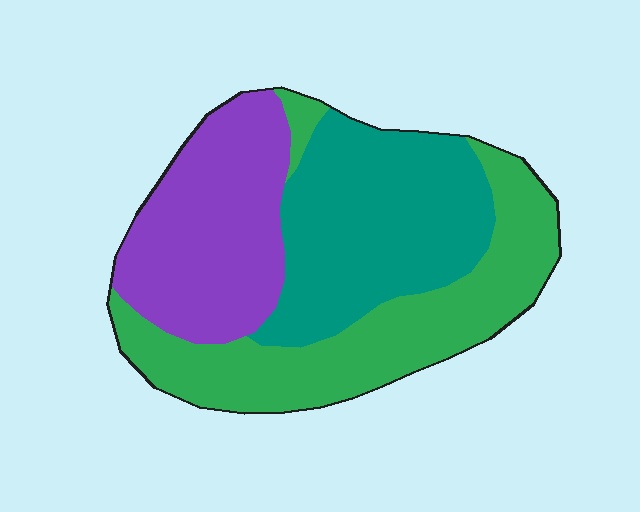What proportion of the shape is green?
Green takes up about three eighths (3/8) of the shape.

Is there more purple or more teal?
Teal.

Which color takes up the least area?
Purple, at roughly 30%.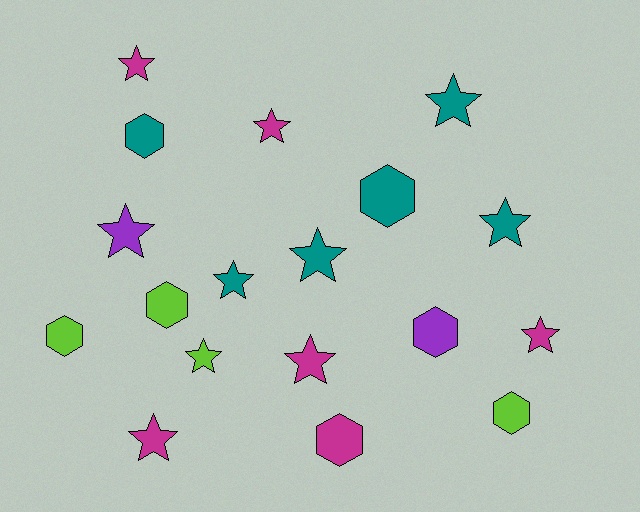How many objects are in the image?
There are 18 objects.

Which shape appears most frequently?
Star, with 11 objects.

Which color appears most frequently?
Magenta, with 6 objects.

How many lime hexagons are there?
There are 3 lime hexagons.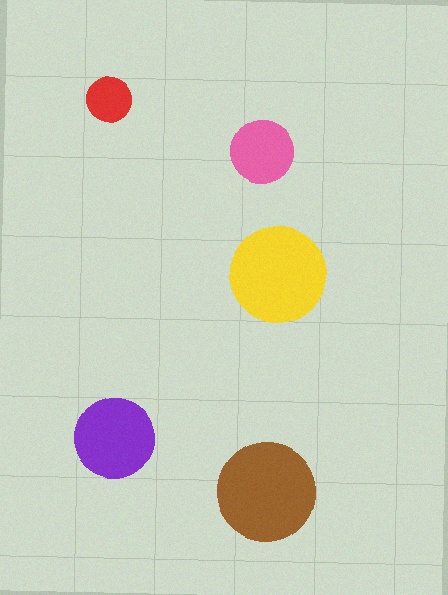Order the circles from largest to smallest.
the brown one, the yellow one, the purple one, the pink one, the red one.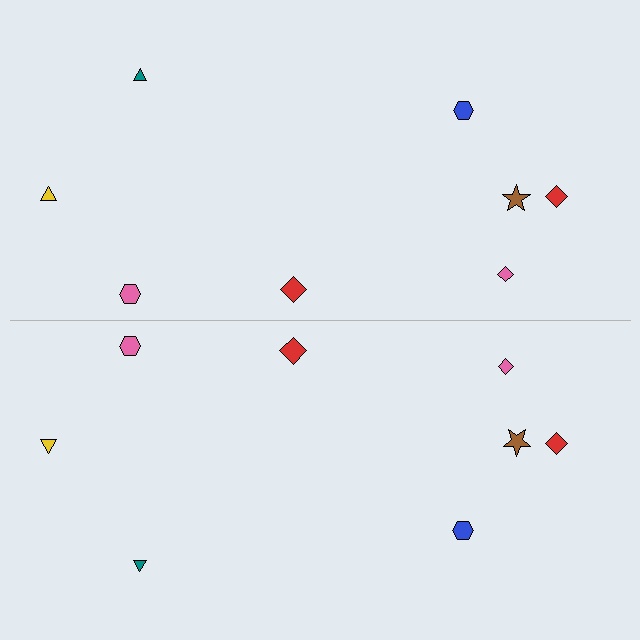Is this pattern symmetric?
Yes, this pattern has bilateral (reflection) symmetry.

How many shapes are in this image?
There are 16 shapes in this image.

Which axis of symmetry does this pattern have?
The pattern has a horizontal axis of symmetry running through the center of the image.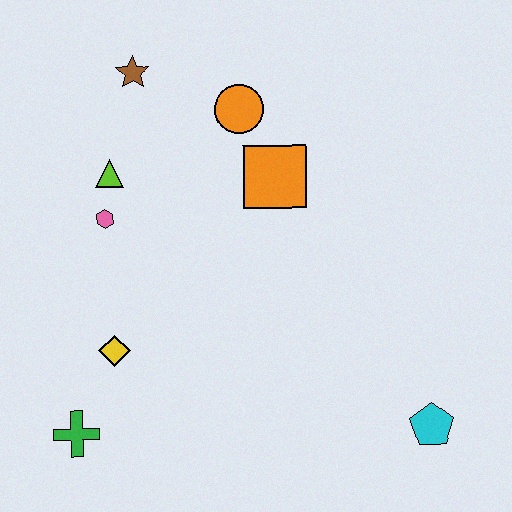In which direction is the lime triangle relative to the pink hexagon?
The lime triangle is above the pink hexagon.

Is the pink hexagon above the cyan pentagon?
Yes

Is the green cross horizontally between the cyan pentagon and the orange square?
No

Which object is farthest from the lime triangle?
The cyan pentagon is farthest from the lime triangle.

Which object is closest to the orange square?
The orange circle is closest to the orange square.